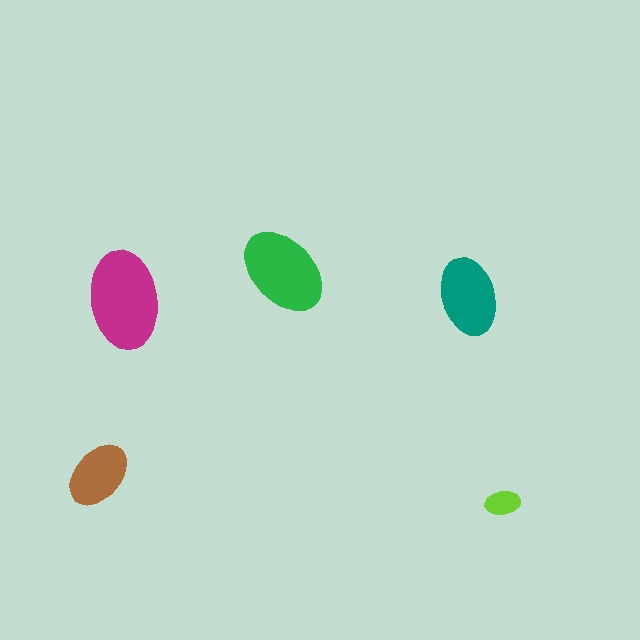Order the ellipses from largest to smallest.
the magenta one, the green one, the teal one, the brown one, the lime one.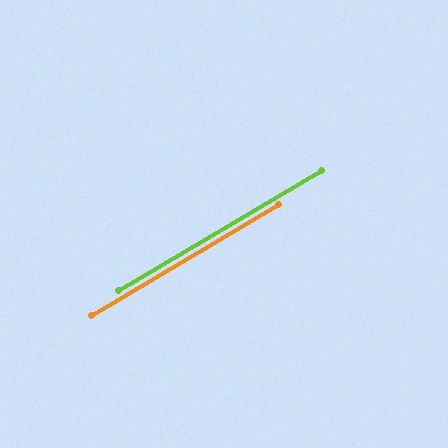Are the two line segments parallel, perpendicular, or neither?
Parallel — their directions differ by only 0.2°.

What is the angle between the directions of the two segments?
Approximately 0 degrees.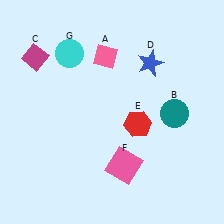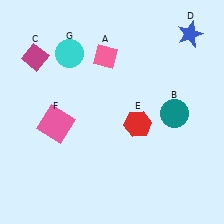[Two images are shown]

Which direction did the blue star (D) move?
The blue star (D) moved right.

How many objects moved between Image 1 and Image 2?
2 objects moved between the two images.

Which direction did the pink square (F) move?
The pink square (F) moved left.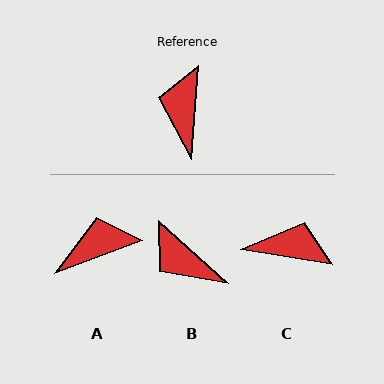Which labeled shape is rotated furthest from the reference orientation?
C, about 95 degrees away.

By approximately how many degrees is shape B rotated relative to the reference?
Approximately 52 degrees counter-clockwise.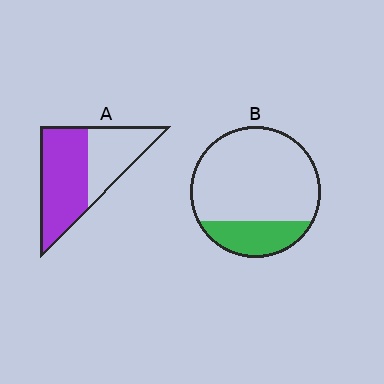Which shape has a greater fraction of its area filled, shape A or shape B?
Shape A.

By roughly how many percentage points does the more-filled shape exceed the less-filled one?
By roughly 35 percentage points (A over B).